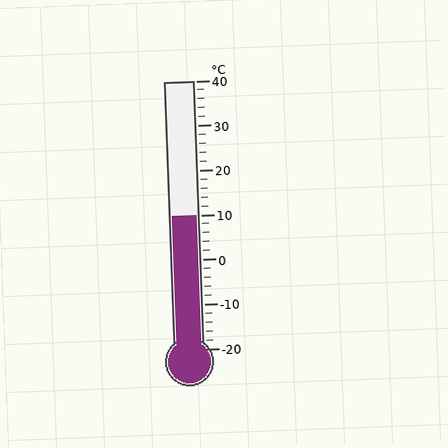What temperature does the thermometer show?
The thermometer shows approximately 10°C.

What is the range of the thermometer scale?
The thermometer scale ranges from -20°C to 40°C.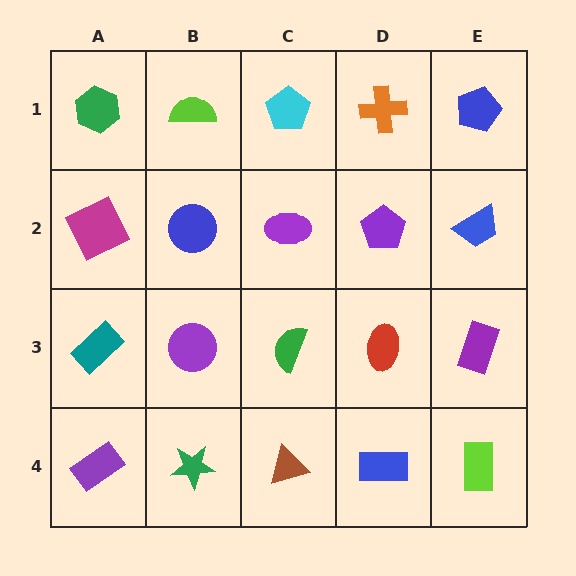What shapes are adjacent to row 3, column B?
A blue circle (row 2, column B), a green star (row 4, column B), a teal rectangle (row 3, column A), a green semicircle (row 3, column C).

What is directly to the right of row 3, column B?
A green semicircle.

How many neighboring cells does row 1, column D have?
3.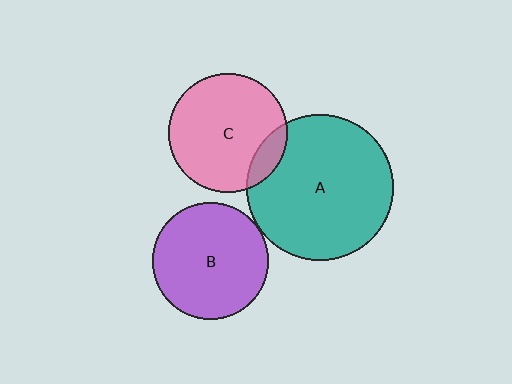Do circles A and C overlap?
Yes.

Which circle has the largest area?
Circle A (teal).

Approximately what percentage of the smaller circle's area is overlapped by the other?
Approximately 10%.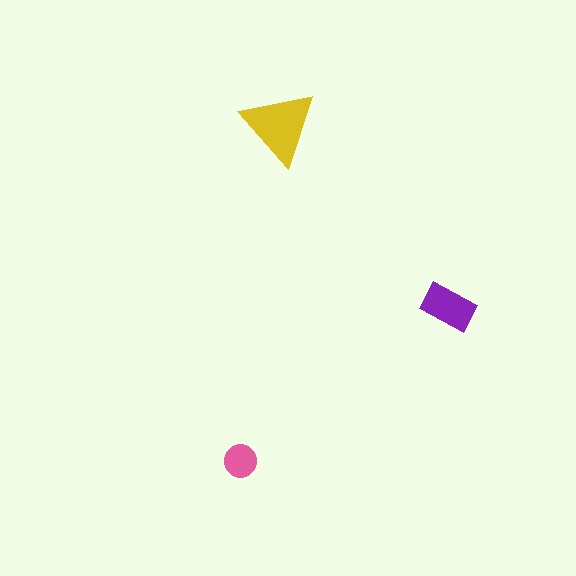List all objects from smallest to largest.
The pink circle, the purple rectangle, the yellow triangle.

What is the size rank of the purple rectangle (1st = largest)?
2nd.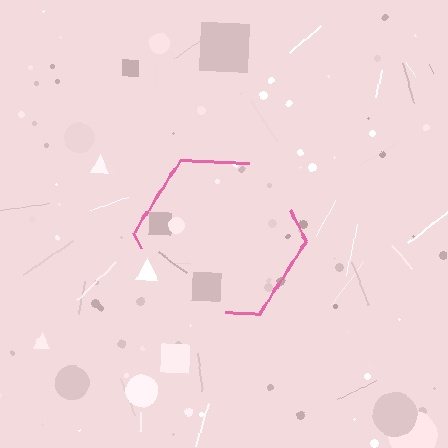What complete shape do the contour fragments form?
The contour fragments form a hexagon.